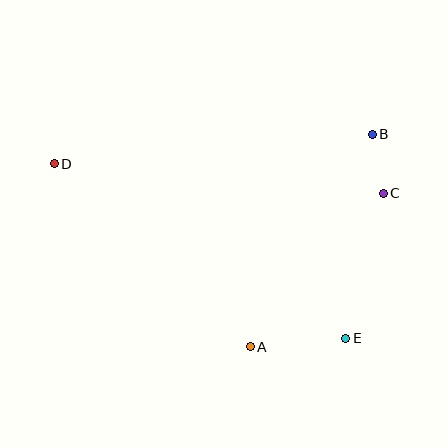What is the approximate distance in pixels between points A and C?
The distance between A and C is approximately 203 pixels.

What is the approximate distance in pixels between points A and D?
The distance between A and D is approximately 268 pixels.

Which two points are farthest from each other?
Points D and E are farthest from each other.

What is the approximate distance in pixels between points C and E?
The distance between C and E is approximately 150 pixels.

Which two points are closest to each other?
Points B and C are closest to each other.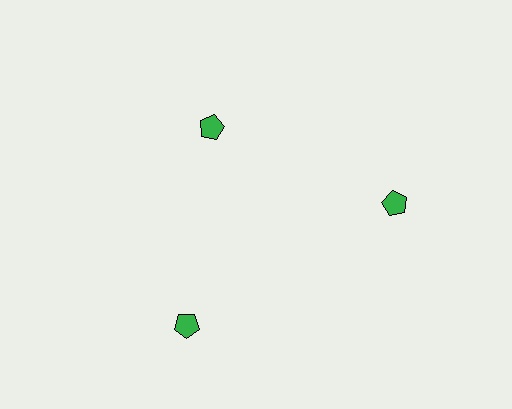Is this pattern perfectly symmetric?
No. The 3 green pentagons are arranged in a ring, but one element near the 11 o'clock position is pulled inward toward the center, breaking the 3-fold rotational symmetry.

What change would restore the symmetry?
The symmetry would be restored by moving it outward, back onto the ring so that all 3 pentagons sit at equal angles and equal distance from the center.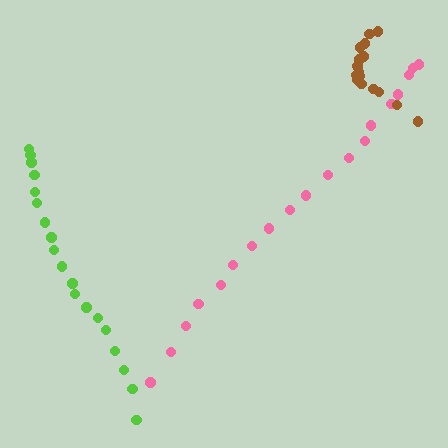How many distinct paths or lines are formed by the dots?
There are 3 distinct paths.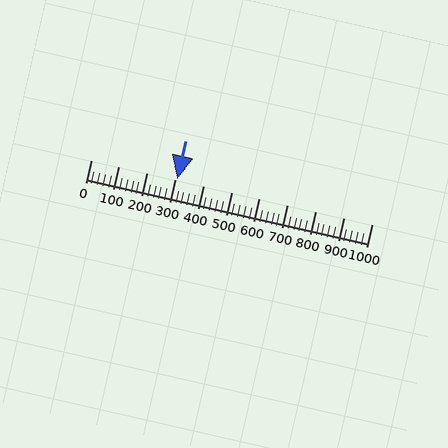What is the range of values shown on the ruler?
The ruler shows values from 0 to 1000.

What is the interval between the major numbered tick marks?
The major tick marks are spaced 100 units apart.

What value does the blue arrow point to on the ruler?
The blue arrow points to approximately 307.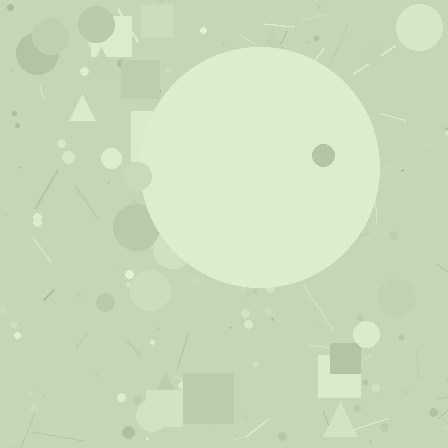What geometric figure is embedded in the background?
A circle is embedded in the background.